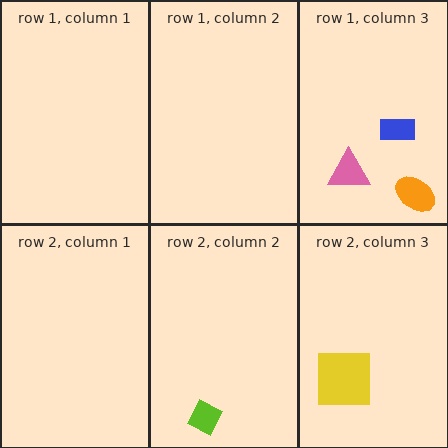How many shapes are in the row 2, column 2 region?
1.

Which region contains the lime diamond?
The row 2, column 2 region.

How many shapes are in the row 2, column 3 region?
1.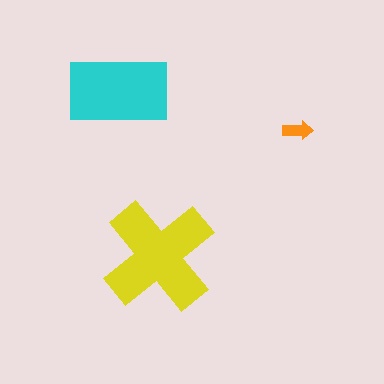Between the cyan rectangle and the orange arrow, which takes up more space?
The cyan rectangle.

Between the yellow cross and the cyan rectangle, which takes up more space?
The yellow cross.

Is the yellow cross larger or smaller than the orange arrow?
Larger.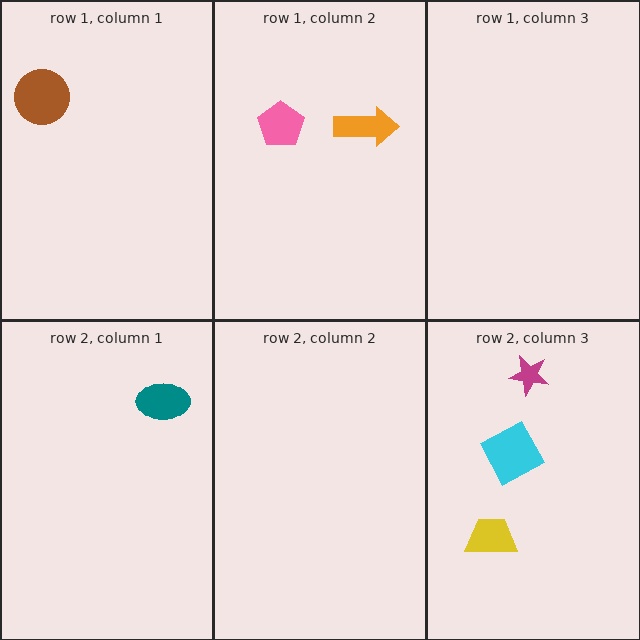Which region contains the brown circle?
The row 1, column 1 region.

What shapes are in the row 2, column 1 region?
The teal ellipse.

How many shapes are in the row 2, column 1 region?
1.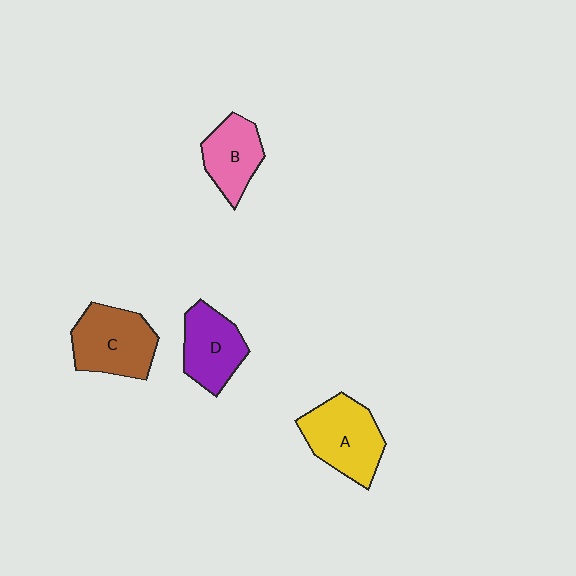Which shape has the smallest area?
Shape B (pink).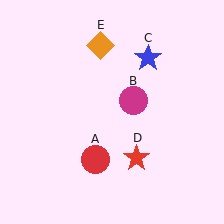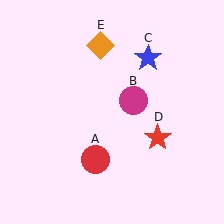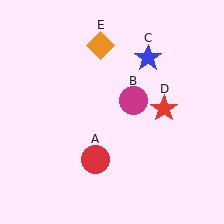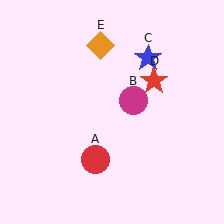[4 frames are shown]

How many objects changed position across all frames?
1 object changed position: red star (object D).